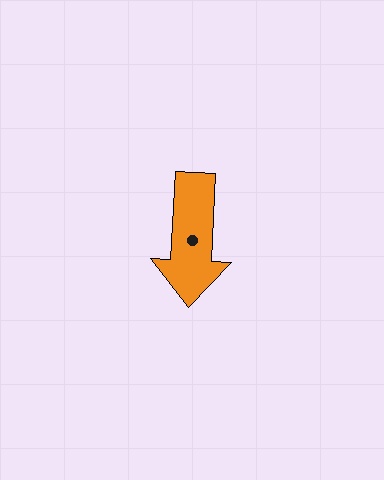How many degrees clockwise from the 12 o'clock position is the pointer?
Approximately 183 degrees.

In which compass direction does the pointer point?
South.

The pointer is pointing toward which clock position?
Roughly 6 o'clock.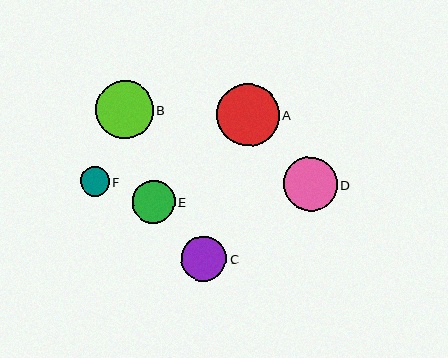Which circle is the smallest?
Circle F is the smallest with a size of approximately 29 pixels.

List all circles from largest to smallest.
From largest to smallest: A, B, D, C, E, F.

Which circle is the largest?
Circle A is the largest with a size of approximately 62 pixels.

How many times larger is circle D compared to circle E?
Circle D is approximately 1.2 times the size of circle E.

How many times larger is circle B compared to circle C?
Circle B is approximately 1.3 times the size of circle C.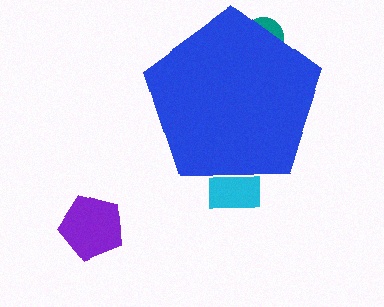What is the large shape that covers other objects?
A blue pentagon.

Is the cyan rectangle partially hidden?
Yes, the cyan rectangle is partially hidden behind the blue pentagon.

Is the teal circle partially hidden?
Yes, the teal circle is partially hidden behind the blue pentagon.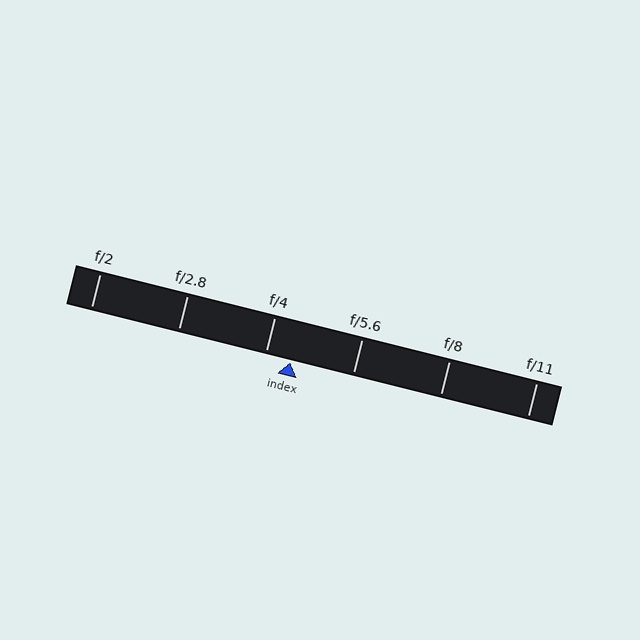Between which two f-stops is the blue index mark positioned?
The index mark is between f/4 and f/5.6.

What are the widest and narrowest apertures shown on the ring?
The widest aperture shown is f/2 and the narrowest is f/11.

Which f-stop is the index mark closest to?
The index mark is closest to f/4.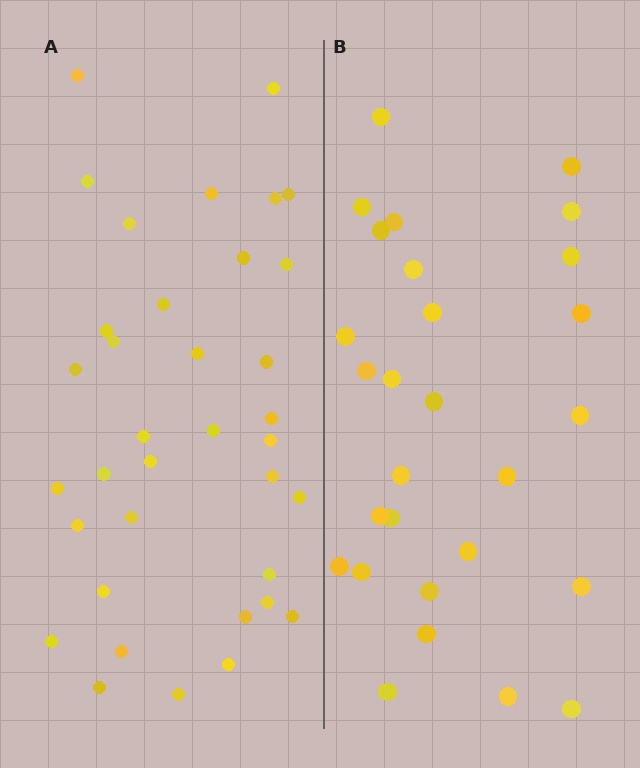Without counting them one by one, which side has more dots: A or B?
Region A (the left region) has more dots.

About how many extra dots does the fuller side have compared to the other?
Region A has roughly 8 or so more dots than region B.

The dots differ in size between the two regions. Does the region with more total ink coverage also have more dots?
No. Region B has more total ink coverage because its dots are larger, but region A actually contains more individual dots. Total area can be misleading — the number of items is what matters here.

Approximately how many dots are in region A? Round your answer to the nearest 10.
About 40 dots. (The exact count is 36, which rounds to 40.)